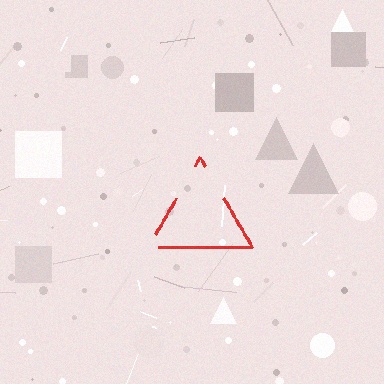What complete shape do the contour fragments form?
The contour fragments form a triangle.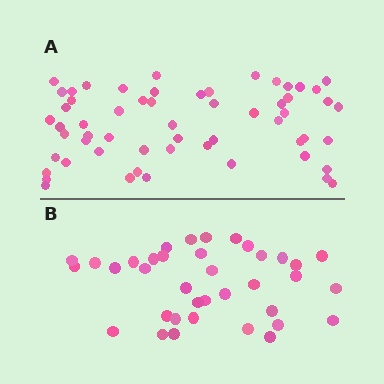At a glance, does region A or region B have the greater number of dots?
Region A (the top region) has more dots.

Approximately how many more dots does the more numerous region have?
Region A has approximately 20 more dots than region B.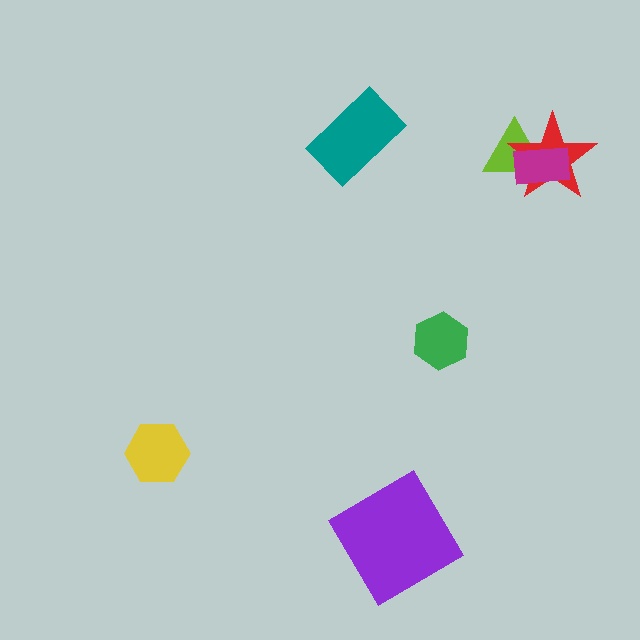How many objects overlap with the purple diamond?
0 objects overlap with the purple diamond.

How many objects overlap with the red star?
2 objects overlap with the red star.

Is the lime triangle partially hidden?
Yes, it is partially covered by another shape.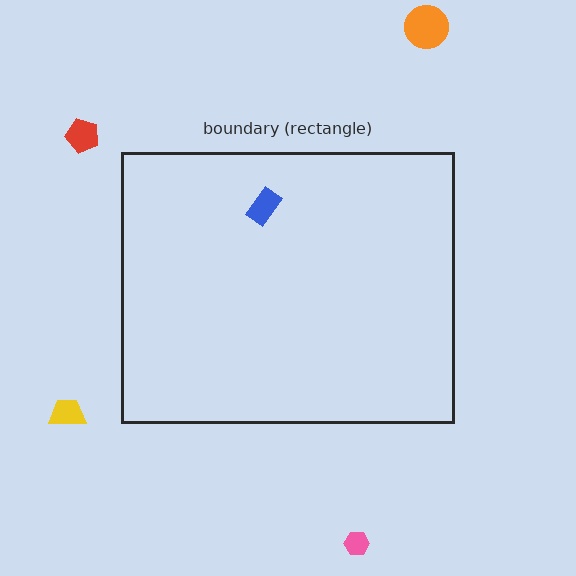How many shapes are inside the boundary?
1 inside, 4 outside.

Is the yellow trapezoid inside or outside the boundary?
Outside.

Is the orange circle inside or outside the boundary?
Outside.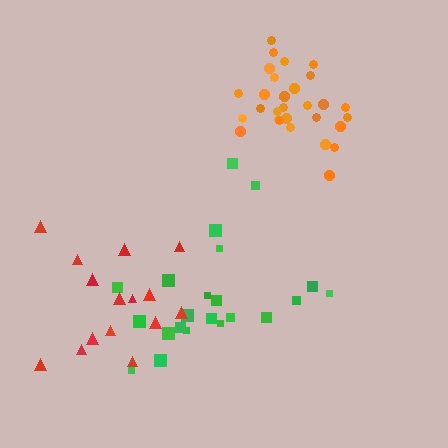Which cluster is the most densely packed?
Orange.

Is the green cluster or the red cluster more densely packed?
Red.